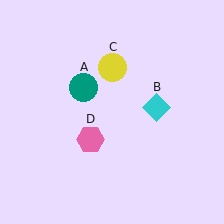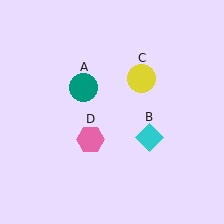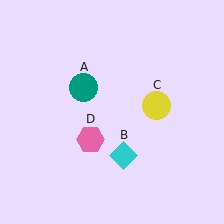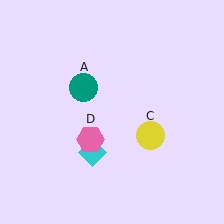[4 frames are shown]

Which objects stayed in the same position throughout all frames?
Teal circle (object A) and pink hexagon (object D) remained stationary.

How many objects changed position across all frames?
2 objects changed position: cyan diamond (object B), yellow circle (object C).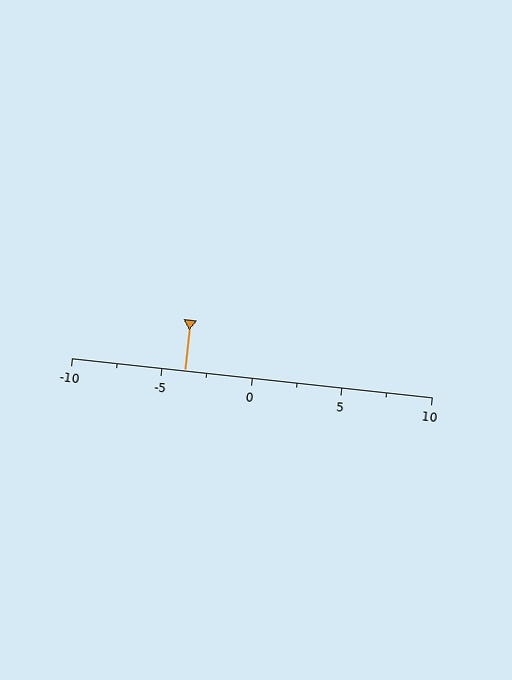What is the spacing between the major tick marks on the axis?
The major ticks are spaced 5 apart.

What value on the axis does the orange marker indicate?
The marker indicates approximately -3.8.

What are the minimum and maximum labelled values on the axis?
The axis runs from -10 to 10.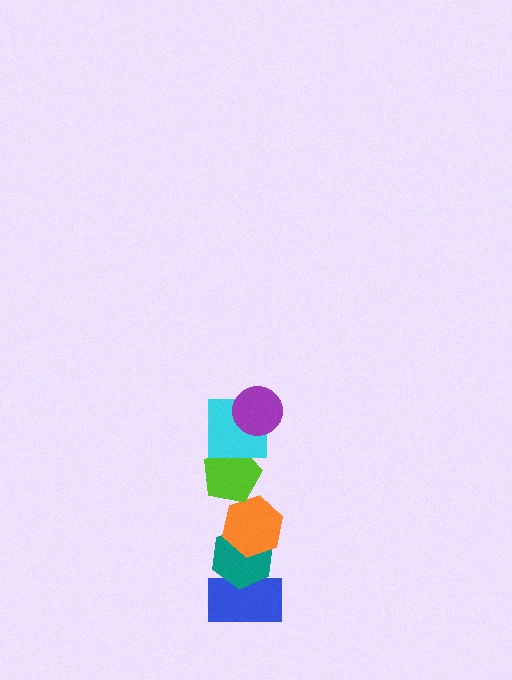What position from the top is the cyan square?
The cyan square is 2nd from the top.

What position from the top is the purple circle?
The purple circle is 1st from the top.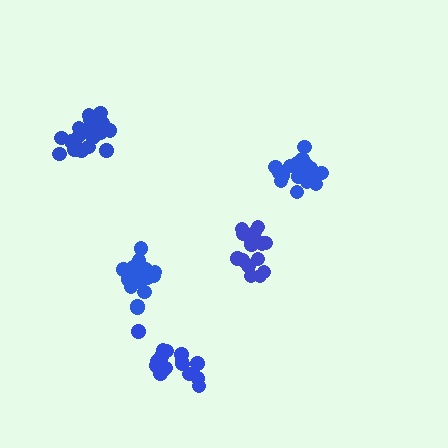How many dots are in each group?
Group 1: 17 dots, Group 2: 21 dots, Group 3: 21 dots, Group 4: 16 dots, Group 5: 18 dots (93 total).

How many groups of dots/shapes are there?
There are 5 groups.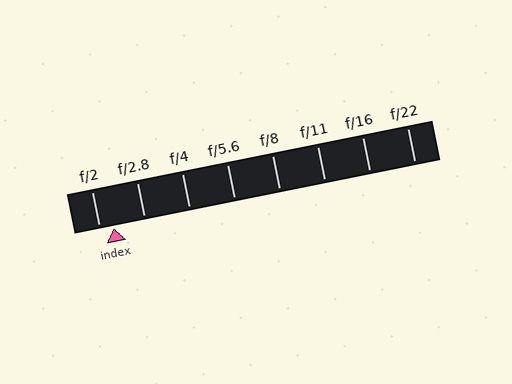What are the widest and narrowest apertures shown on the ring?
The widest aperture shown is f/2 and the narrowest is f/22.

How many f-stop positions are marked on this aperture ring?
There are 8 f-stop positions marked.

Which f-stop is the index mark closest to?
The index mark is closest to f/2.